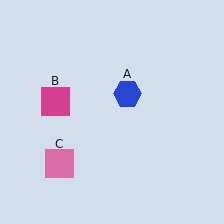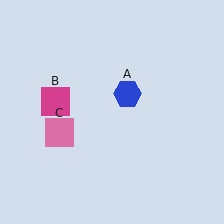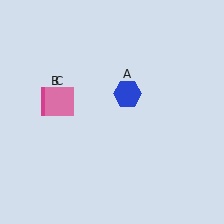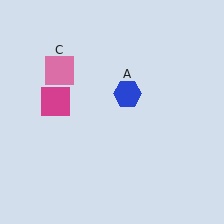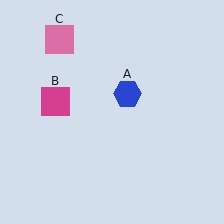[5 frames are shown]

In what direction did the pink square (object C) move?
The pink square (object C) moved up.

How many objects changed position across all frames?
1 object changed position: pink square (object C).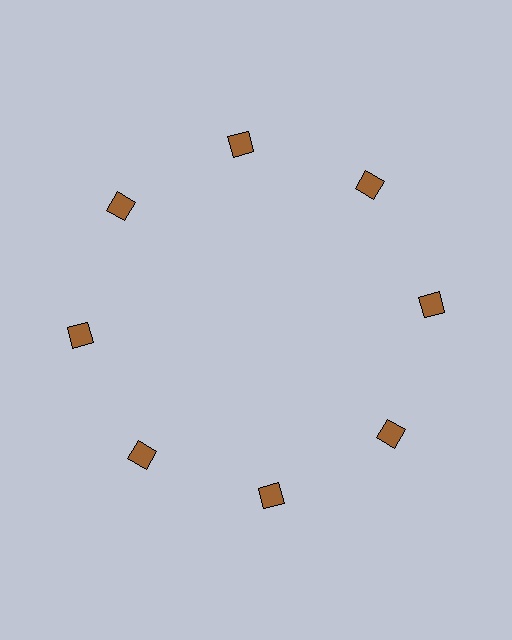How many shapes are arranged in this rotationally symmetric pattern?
There are 8 shapes, arranged in 8 groups of 1.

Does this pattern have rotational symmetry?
Yes, this pattern has 8-fold rotational symmetry. It looks the same after rotating 45 degrees around the center.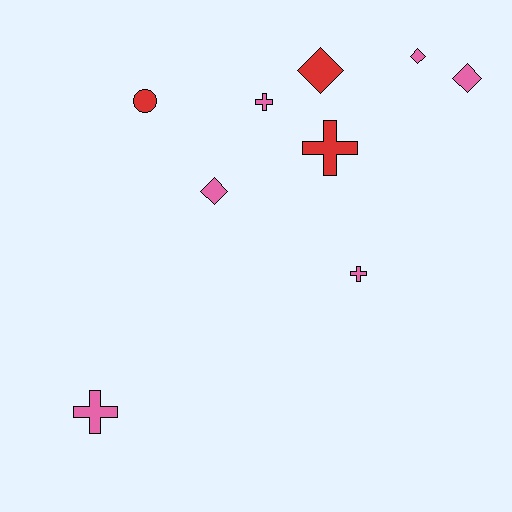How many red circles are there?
There is 1 red circle.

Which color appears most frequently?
Pink, with 6 objects.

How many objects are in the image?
There are 9 objects.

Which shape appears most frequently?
Cross, with 4 objects.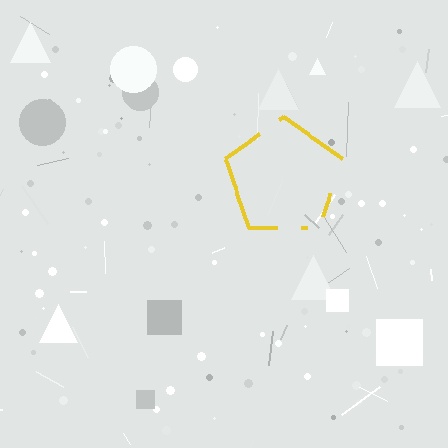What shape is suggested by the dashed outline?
The dashed outline suggests a pentagon.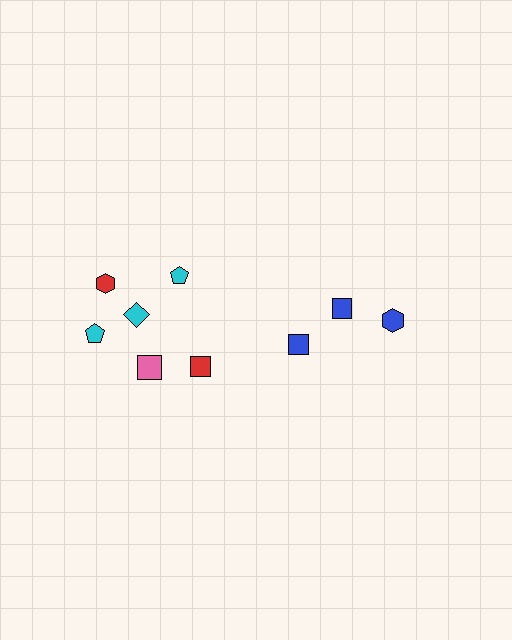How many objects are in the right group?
There are 3 objects.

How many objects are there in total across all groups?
There are 9 objects.